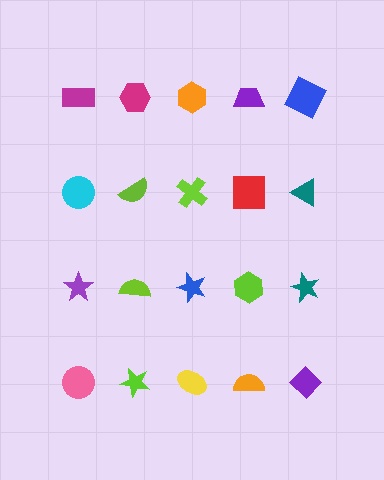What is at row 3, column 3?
A blue star.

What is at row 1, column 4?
A purple trapezoid.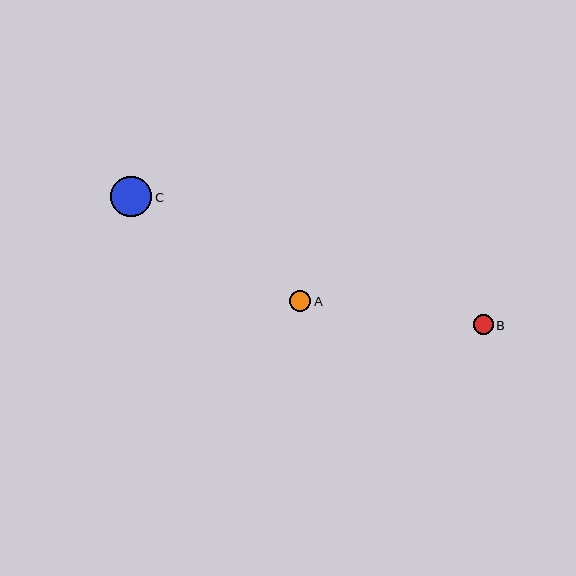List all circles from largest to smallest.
From largest to smallest: C, A, B.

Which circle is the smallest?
Circle B is the smallest with a size of approximately 20 pixels.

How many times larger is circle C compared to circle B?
Circle C is approximately 2.1 times the size of circle B.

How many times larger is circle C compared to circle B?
Circle C is approximately 2.1 times the size of circle B.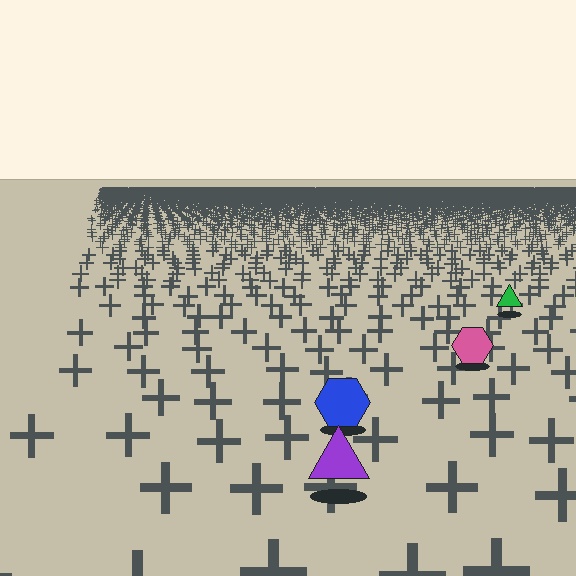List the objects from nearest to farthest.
From nearest to farthest: the purple triangle, the blue hexagon, the pink hexagon, the green triangle.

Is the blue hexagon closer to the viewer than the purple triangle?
No. The purple triangle is closer — you can tell from the texture gradient: the ground texture is coarser near it.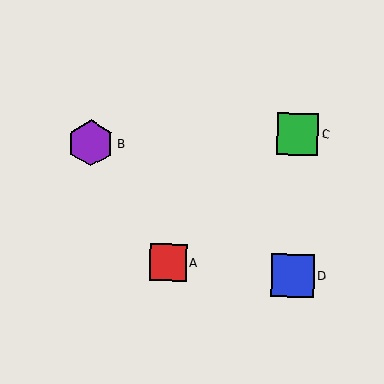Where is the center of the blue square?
The center of the blue square is at (293, 276).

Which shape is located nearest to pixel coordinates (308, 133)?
The green square (labeled C) at (298, 134) is nearest to that location.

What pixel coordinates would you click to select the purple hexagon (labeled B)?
Click at (91, 143) to select the purple hexagon B.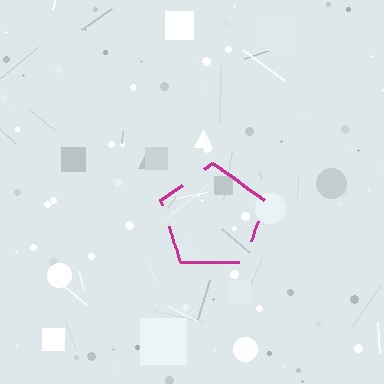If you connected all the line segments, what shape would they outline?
They would outline a pentagon.